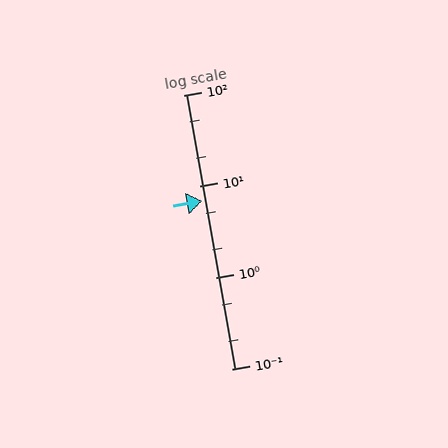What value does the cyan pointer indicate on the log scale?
The pointer indicates approximately 6.9.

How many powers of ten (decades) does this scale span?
The scale spans 3 decades, from 0.1 to 100.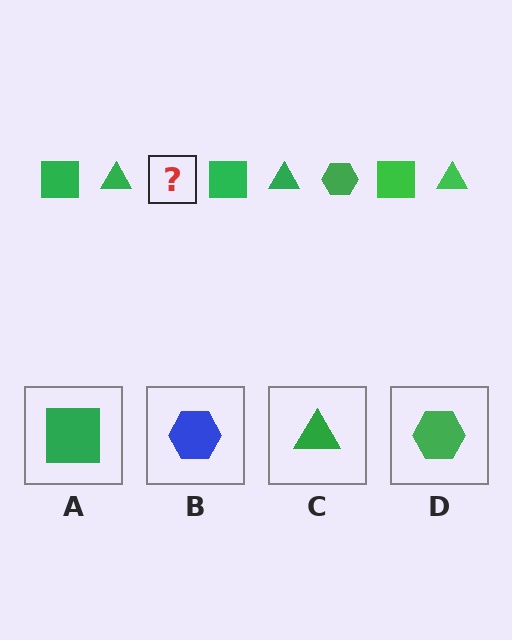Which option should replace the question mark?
Option D.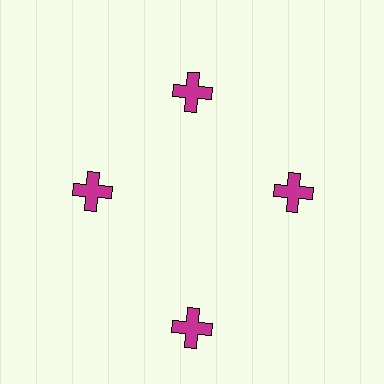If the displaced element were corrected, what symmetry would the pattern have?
It would have 4-fold rotational symmetry — the pattern would map onto itself every 90 degrees.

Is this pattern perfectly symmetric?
No. The 4 magenta crosses are arranged in a ring, but one element near the 6 o'clock position is pushed outward from the center, breaking the 4-fold rotational symmetry.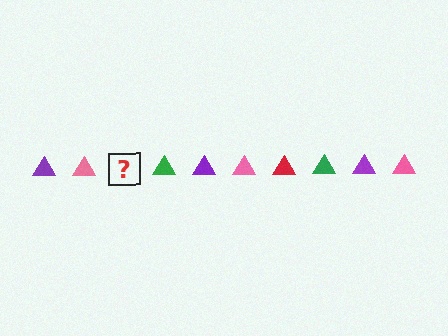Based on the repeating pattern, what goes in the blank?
The blank should be a red triangle.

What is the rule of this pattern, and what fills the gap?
The rule is that the pattern cycles through purple, pink, red, green triangles. The gap should be filled with a red triangle.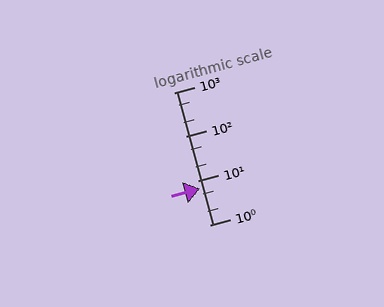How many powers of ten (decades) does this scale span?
The scale spans 3 decades, from 1 to 1000.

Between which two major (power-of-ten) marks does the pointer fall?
The pointer is between 1 and 10.